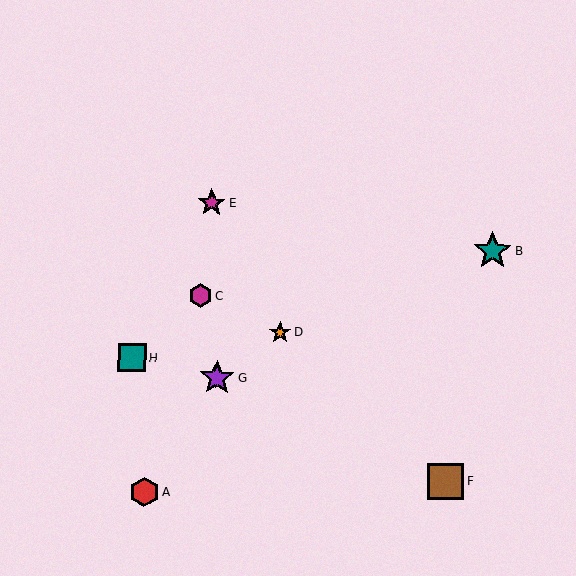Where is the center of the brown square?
The center of the brown square is at (445, 482).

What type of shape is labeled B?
Shape B is a teal star.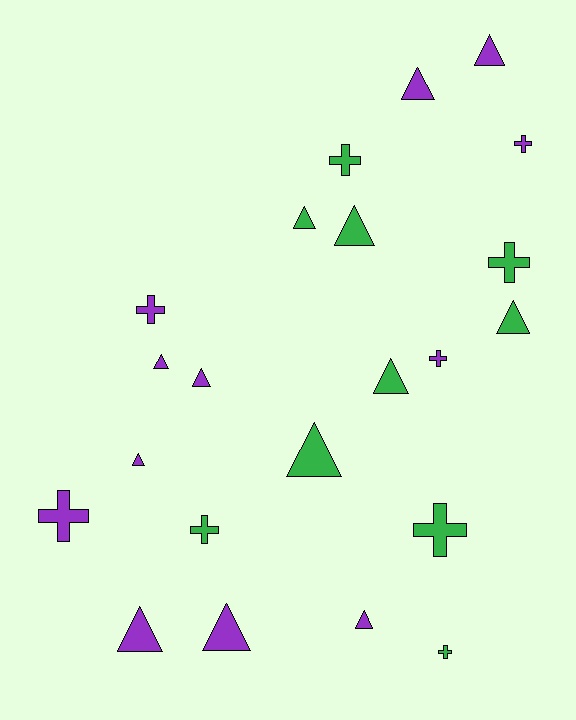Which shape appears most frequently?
Triangle, with 13 objects.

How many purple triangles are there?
There are 8 purple triangles.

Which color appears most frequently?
Purple, with 12 objects.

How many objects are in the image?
There are 22 objects.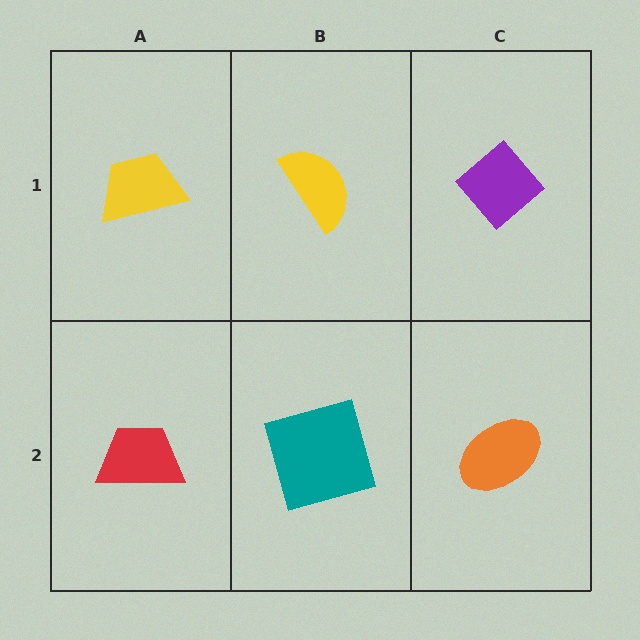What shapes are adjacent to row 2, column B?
A yellow semicircle (row 1, column B), a red trapezoid (row 2, column A), an orange ellipse (row 2, column C).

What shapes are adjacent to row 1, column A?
A red trapezoid (row 2, column A), a yellow semicircle (row 1, column B).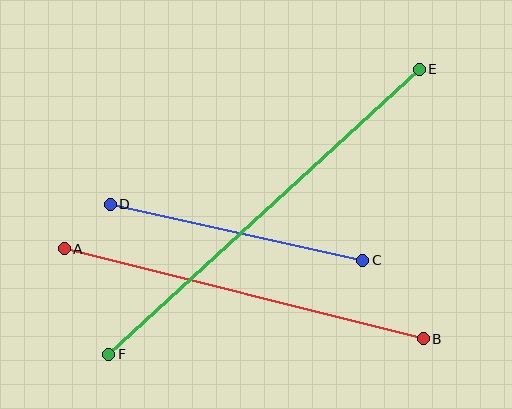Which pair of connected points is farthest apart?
Points E and F are farthest apart.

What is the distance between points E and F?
The distance is approximately 422 pixels.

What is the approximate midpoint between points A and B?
The midpoint is at approximately (244, 294) pixels.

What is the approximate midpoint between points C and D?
The midpoint is at approximately (237, 232) pixels.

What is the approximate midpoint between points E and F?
The midpoint is at approximately (264, 212) pixels.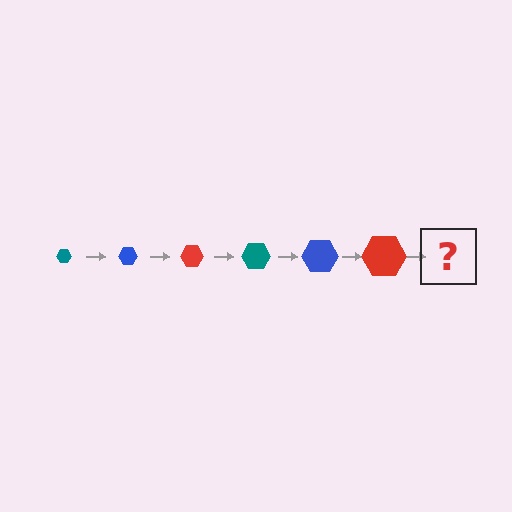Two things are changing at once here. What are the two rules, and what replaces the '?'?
The two rules are that the hexagon grows larger each step and the color cycles through teal, blue, and red. The '?' should be a teal hexagon, larger than the previous one.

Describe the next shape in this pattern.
It should be a teal hexagon, larger than the previous one.